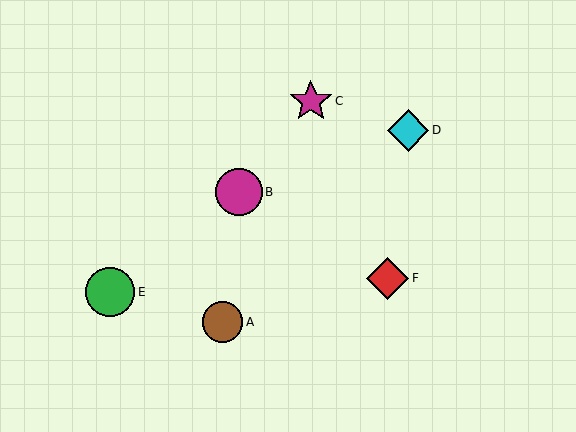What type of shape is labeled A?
Shape A is a brown circle.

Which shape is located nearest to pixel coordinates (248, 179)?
The magenta circle (labeled B) at (239, 192) is nearest to that location.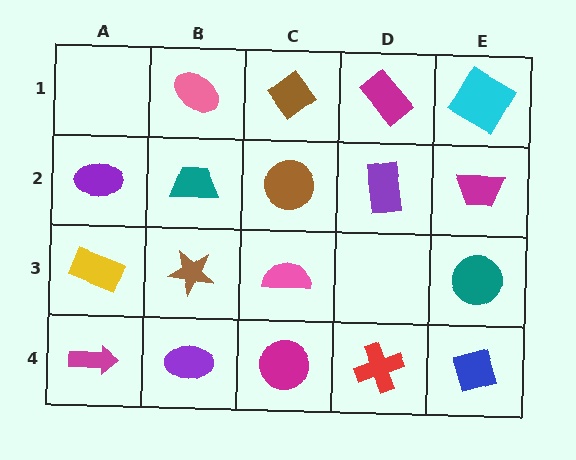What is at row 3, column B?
A brown star.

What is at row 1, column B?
A pink ellipse.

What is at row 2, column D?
A purple rectangle.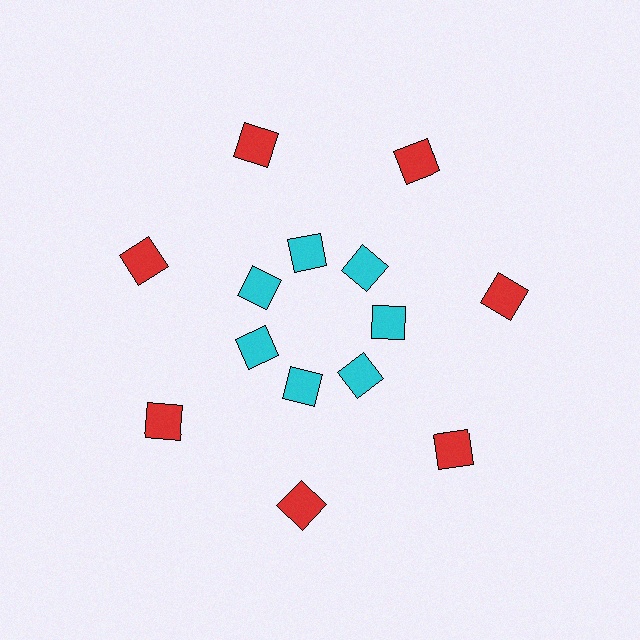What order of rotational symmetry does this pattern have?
This pattern has 7-fold rotational symmetry.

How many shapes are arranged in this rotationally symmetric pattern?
There are 14 shapes, arranged in 7 groups of 2.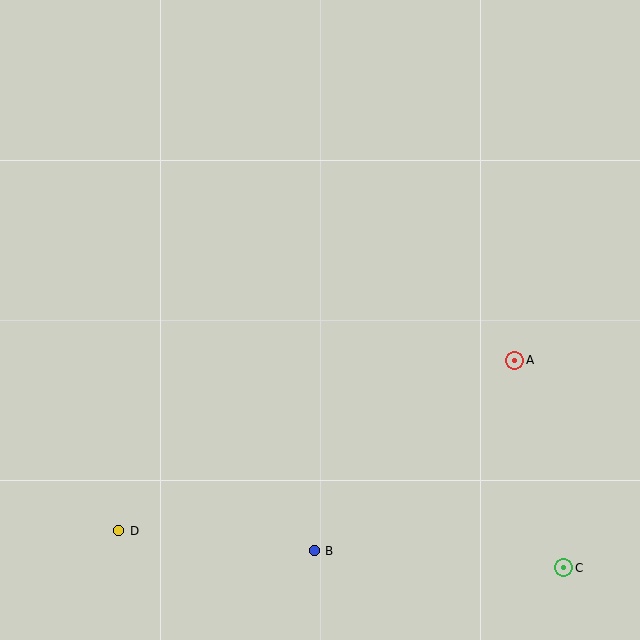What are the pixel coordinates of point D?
Point D is at (119, 531).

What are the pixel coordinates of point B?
Point B is at (314, 551).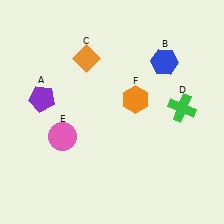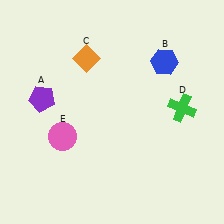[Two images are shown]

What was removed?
The orange hexagon (F) was removed in Image 2.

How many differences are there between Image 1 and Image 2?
There is 1 difference between the two images.